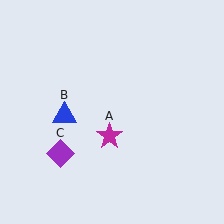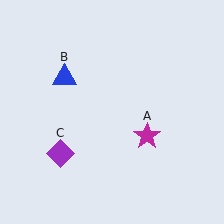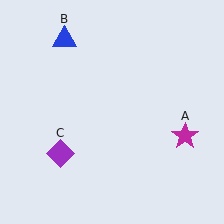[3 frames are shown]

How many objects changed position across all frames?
2 objects changed position: magenta star (object A), blue triangle (object B).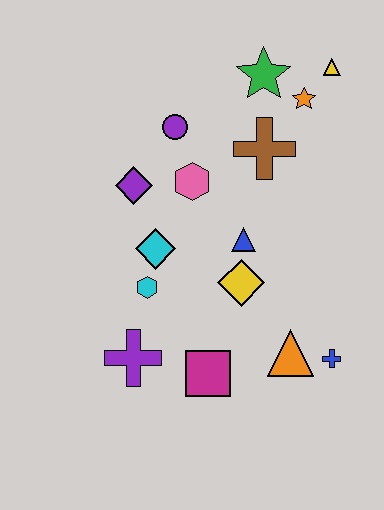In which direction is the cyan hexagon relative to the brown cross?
The cyan hexagon is below the brown cross.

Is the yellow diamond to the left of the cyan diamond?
No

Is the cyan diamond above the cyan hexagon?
Yes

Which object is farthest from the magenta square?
The yellow triangle is farthest from the magenta square.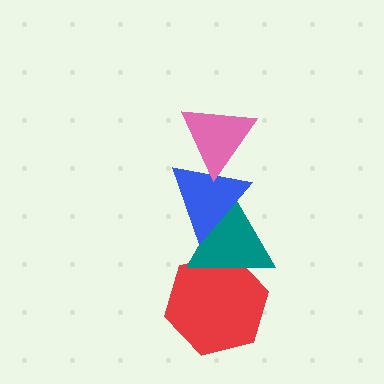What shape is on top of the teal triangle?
The blue triangle is on top of the teal triangle.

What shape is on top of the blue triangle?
The pink triangle is on top of the blue triangle.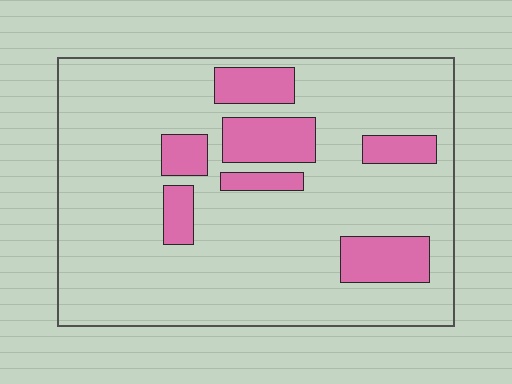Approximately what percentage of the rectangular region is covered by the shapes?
Approximately 20%.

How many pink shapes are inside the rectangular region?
7.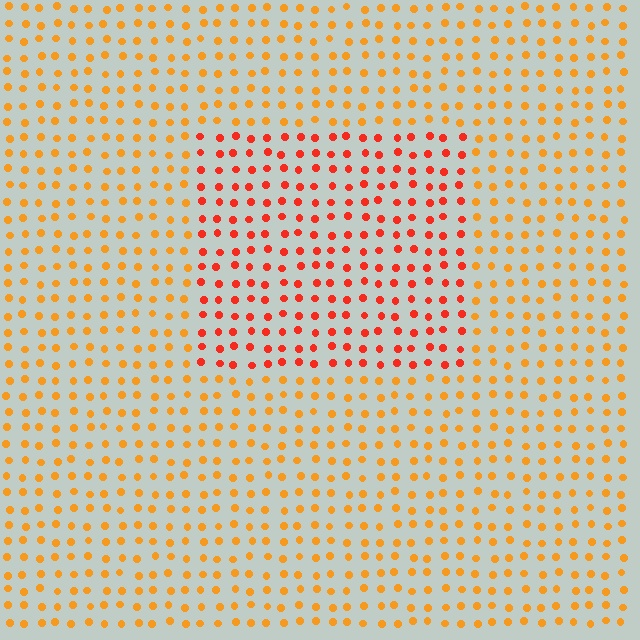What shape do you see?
I see a rectangle.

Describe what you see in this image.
The image is filled with small orange elements in a uniform arrangement. A rectangle-shaped region is visible where the elements are tinted to a slightly different hue, forming a subtle color boundary.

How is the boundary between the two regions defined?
The boundary is defined purely by a slight shift in hue (about 31 degrees). Spacing, size, and orientation are identical on both sides.